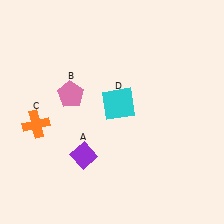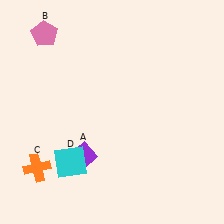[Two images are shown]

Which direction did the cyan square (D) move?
The cyan square (D) moved down.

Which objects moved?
The objects that moved are: the pink pentagon (B), the orange cross (C), the cyan square (D).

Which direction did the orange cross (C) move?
The orange cross (C) moved down.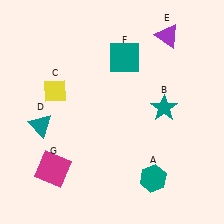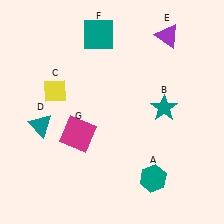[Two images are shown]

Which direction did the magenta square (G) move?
The magenta square (G) moved up.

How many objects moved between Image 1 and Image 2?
2 objects moved between the two images.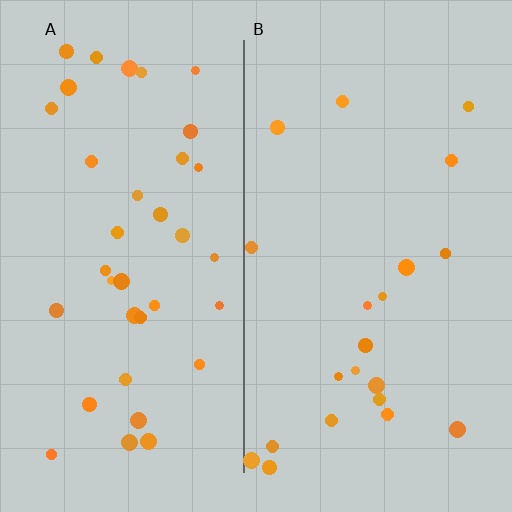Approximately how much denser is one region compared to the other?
Approximately 1.8× — region A over region B.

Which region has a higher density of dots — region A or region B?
A (the left).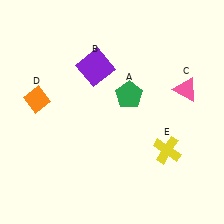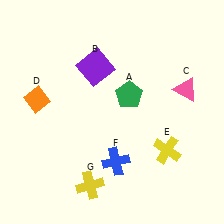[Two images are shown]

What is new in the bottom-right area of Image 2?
A blue cross (F) was added in the bottom-right area of Image 2.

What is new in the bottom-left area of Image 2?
A yellow cross (G) was added in the bottom-left area of Image 2.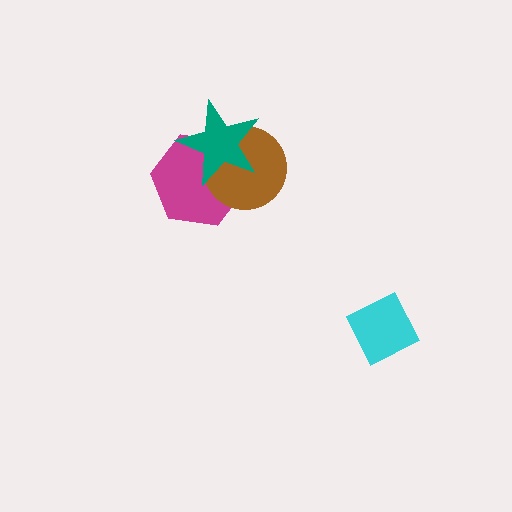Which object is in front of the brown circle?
The teal star is in front of the brown circle.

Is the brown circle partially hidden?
Yes, it is partially covered by another shape.